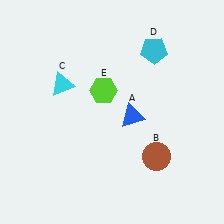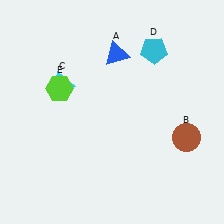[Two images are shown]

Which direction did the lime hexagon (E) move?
The lime hexagon (E) moved left.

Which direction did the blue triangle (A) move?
The blue triangle (A) moved up.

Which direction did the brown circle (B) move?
The brown circle (B) moved right.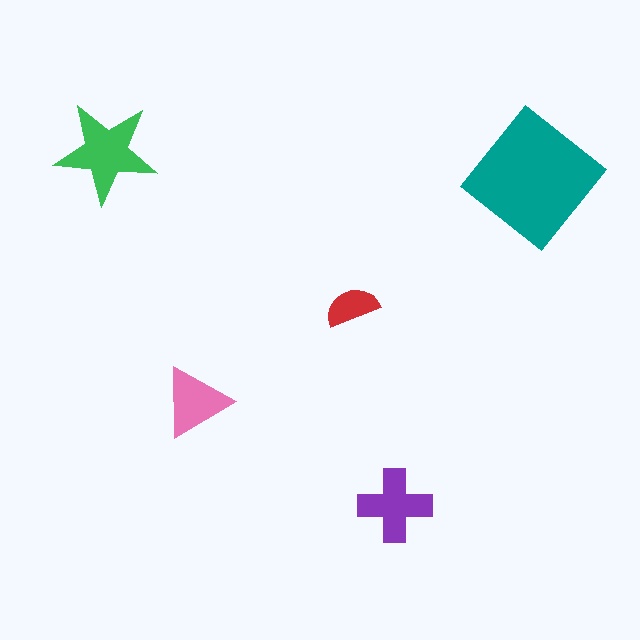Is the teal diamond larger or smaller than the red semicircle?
Larger.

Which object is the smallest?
The red semicircle.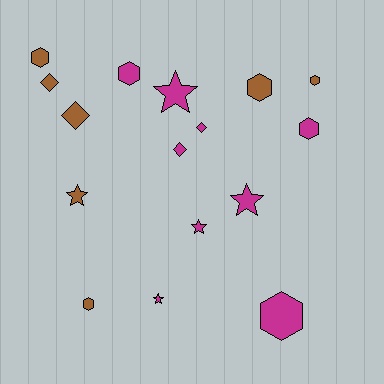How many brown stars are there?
There is 1 brown star.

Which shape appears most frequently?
Hexagon, with 7 objects.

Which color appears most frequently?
Magenta, with 9 objects.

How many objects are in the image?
There are 16 objects.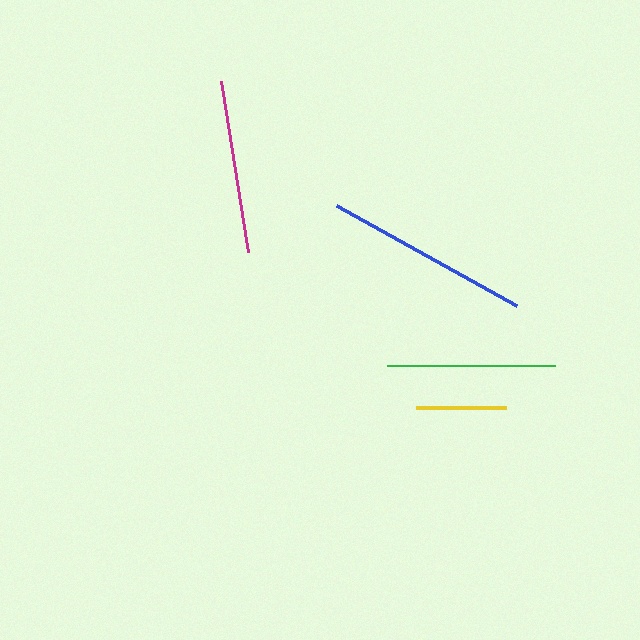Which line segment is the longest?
The blue line is the longest at approximately 205 pixels.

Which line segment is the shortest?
The yellow line is the shortest at approximately 90 pixels.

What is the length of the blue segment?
The blue segment is approximately 205 pixels long.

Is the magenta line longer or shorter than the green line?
The magenta line is longer than the green line.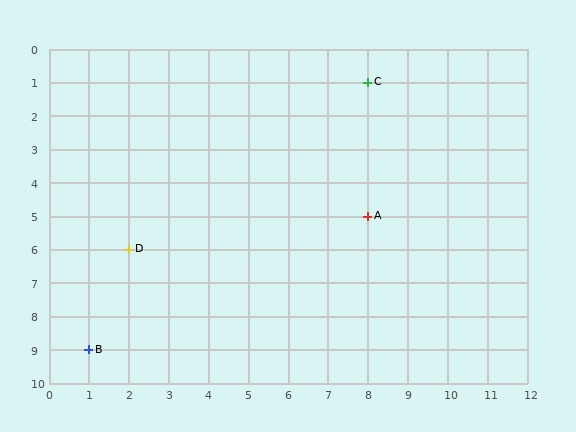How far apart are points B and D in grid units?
Points B and D are 1 column and 3 rows apart (about 3.2 grid units diagonally).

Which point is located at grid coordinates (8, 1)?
Point C is at (8, 1).